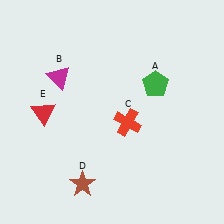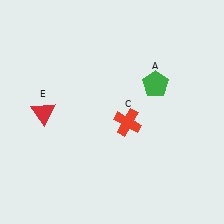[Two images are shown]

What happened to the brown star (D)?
The brown star (D) was removed in Image 2. It was in the bottom-left area of Image 1.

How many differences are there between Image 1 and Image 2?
There are 2 differences between the two images.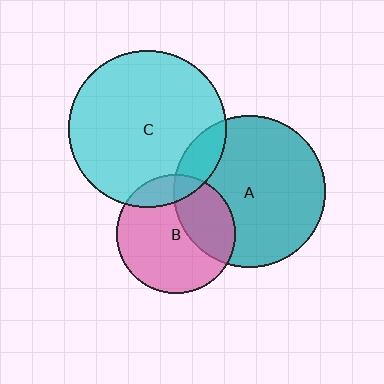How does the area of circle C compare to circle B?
Approximately 1.8 times.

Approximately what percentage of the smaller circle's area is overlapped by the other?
Approximately 15%.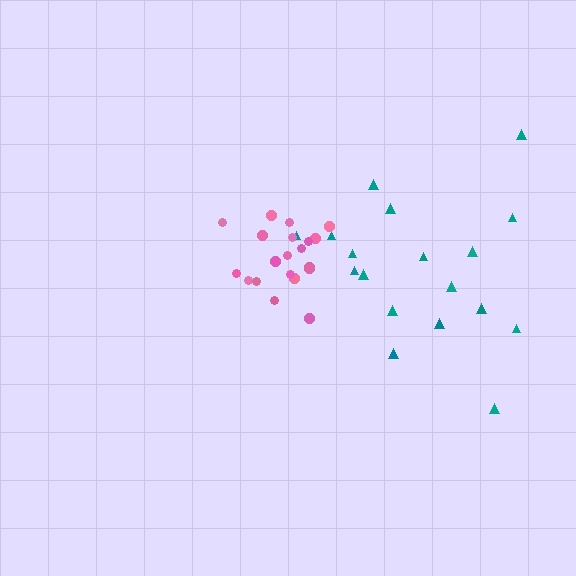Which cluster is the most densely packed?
Pink.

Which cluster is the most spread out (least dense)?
Teal.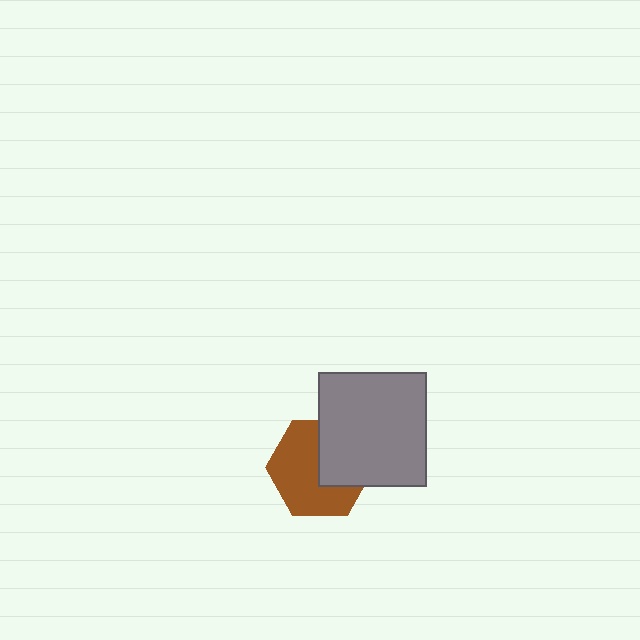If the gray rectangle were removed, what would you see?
You would see the complete brown hexagon.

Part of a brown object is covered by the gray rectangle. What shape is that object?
It is a hexagon.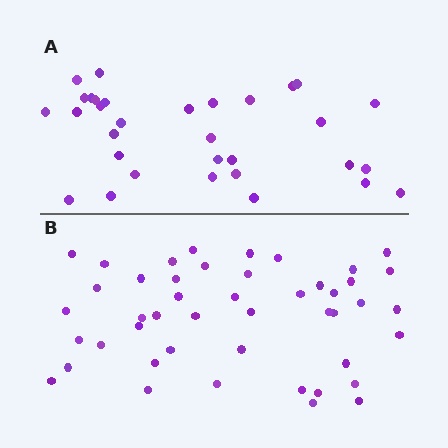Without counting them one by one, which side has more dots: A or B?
Region B (the bottom region) has more dots.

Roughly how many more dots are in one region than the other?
Region B has approximately 15 more dots than region A.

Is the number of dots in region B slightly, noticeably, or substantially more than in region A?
Region B has noticeably more, but not dramatically so. The ratio is roughly 1.4 to 1.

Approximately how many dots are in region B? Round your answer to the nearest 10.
About 50 dots. (The exact count is 46, which rounds to 50.)